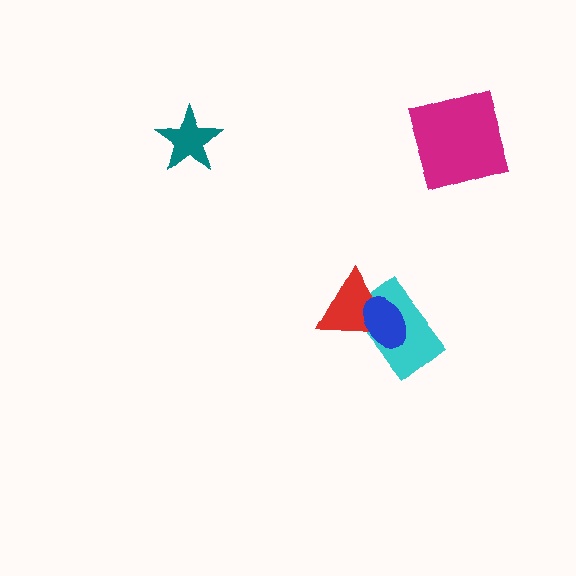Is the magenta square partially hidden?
No, no other shape covers it.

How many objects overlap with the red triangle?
2 objects overlap with the red triangle.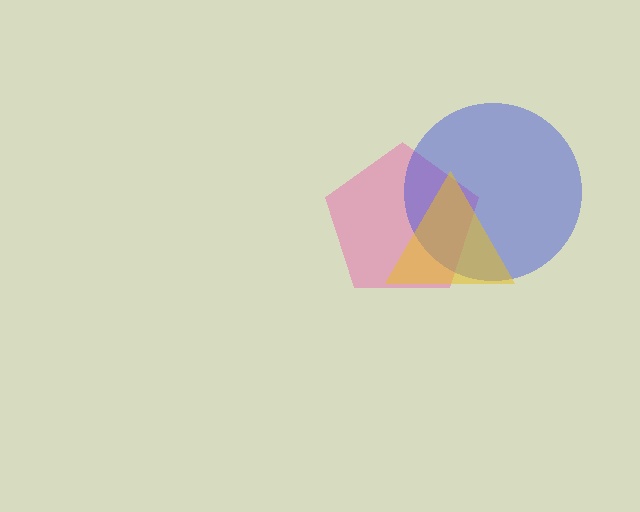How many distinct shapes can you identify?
There are 3 distinct shapes: a pink pentagon, a blue circle, a yellow triangle.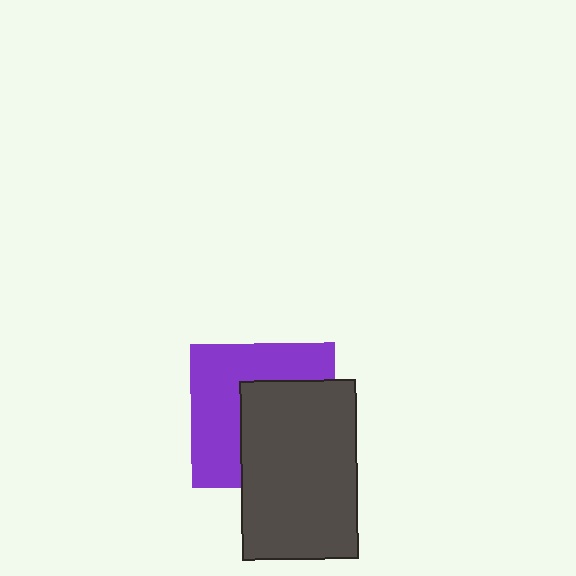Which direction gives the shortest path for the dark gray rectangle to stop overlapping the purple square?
Moving toward the lower-right gives the shortest separation.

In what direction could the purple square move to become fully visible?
The purple square could move toward the upper-left. That would shift it out from behind the dark gray rectangle entirely.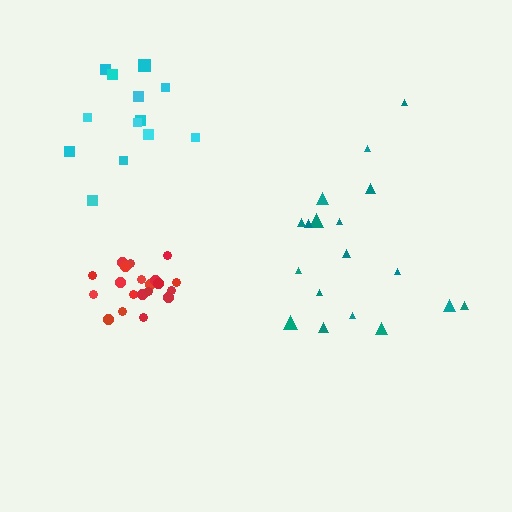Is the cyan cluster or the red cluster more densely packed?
Red.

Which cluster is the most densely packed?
Red.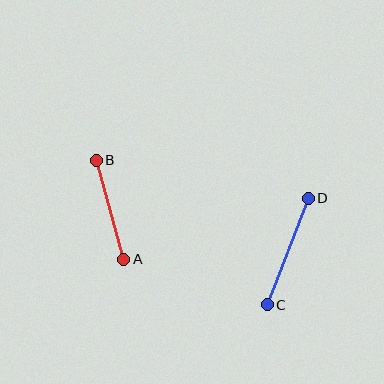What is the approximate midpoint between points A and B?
The midpoint is at approximately (110, 210) pixels.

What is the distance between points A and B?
The distance is approximately 103 pixels.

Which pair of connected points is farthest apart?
Points C and D are farthest apart.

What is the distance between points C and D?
The distance is approximately 114 pixels.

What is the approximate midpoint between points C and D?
The midpoint is at approximately (288, 251) pixels.